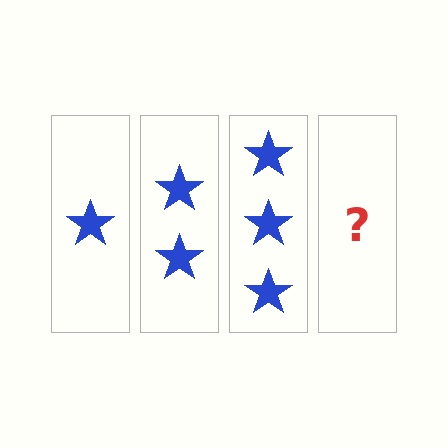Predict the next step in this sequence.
The next step is 4 stars.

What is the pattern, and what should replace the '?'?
The pattern is that each step adds one more star. The '?' should be 4 stars.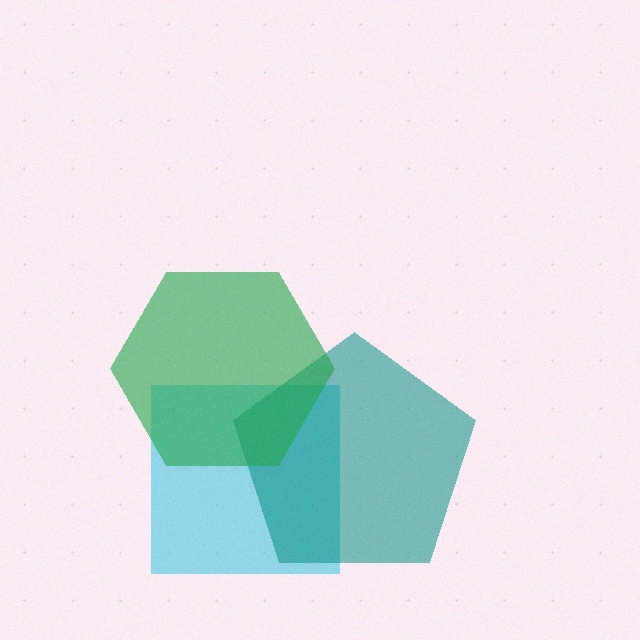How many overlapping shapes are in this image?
There are 3 overlapping shapes in the image.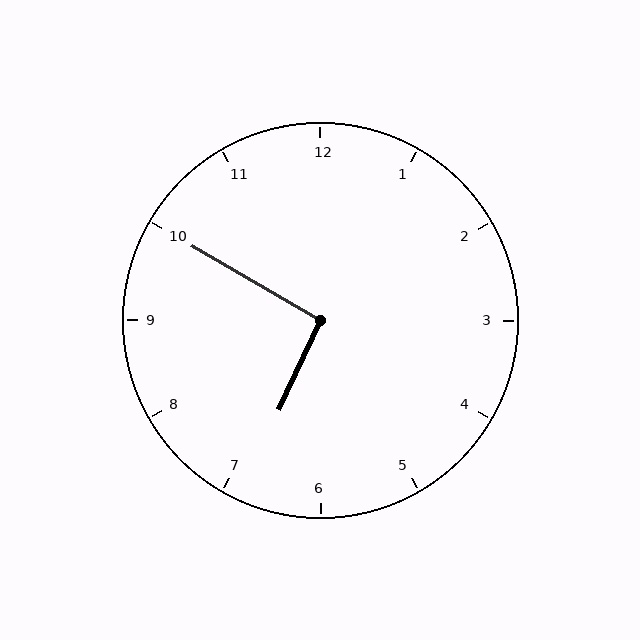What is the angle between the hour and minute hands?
Approximately 95 degrees.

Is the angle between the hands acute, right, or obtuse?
It is right.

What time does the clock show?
6:50.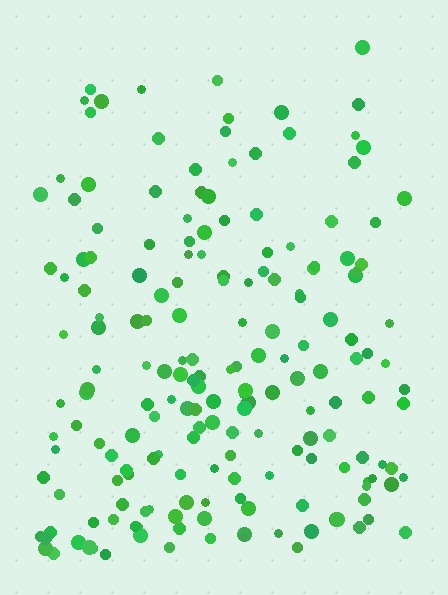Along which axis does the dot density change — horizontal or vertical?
Vertical.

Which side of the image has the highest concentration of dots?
The bottom.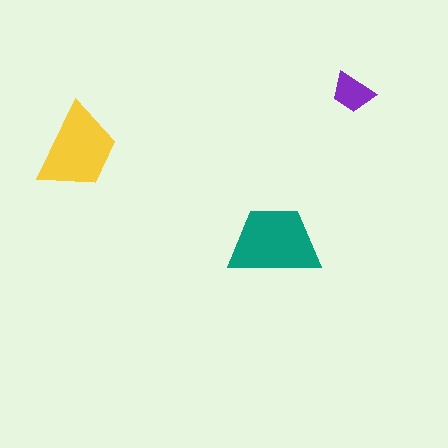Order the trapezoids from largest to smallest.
the teal one, the yellow one, the purple one.